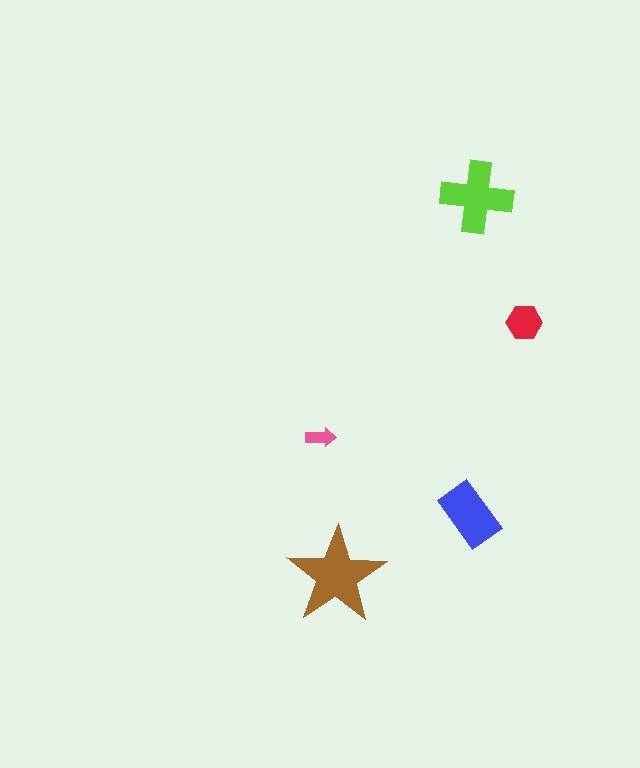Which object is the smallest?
The pink arrow.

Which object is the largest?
The brown star.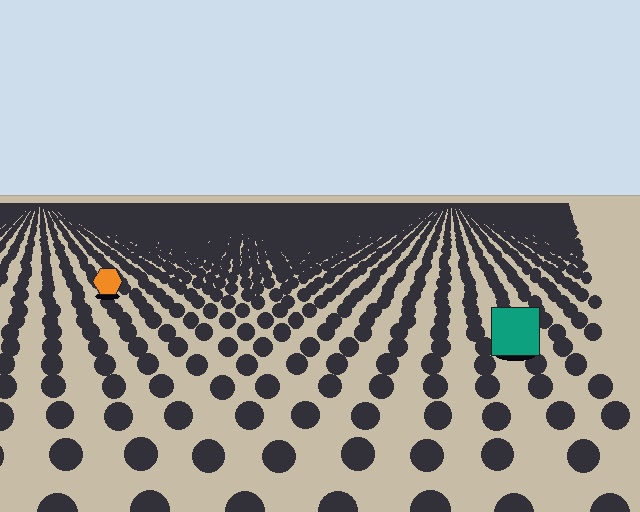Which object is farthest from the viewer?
The orange hexagon is farthest from the viewer. It appears smaller and the ground texture around it is denser.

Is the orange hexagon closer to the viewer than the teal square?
No. The teal square is closer — you can tell from the texture gradient: the ground texture is coarser near it.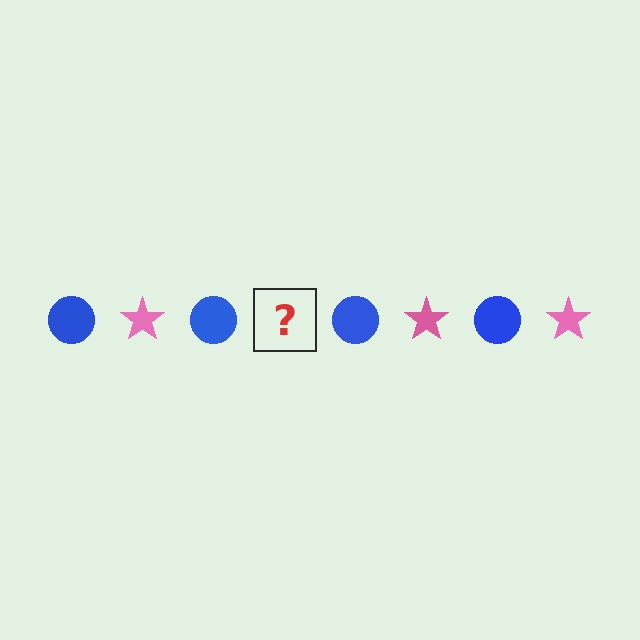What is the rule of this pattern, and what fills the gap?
The rule is that the pattern alternates between blue circle and pink star. The gap should be filled with a pink star.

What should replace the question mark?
The question mark should be replaced with a pink star.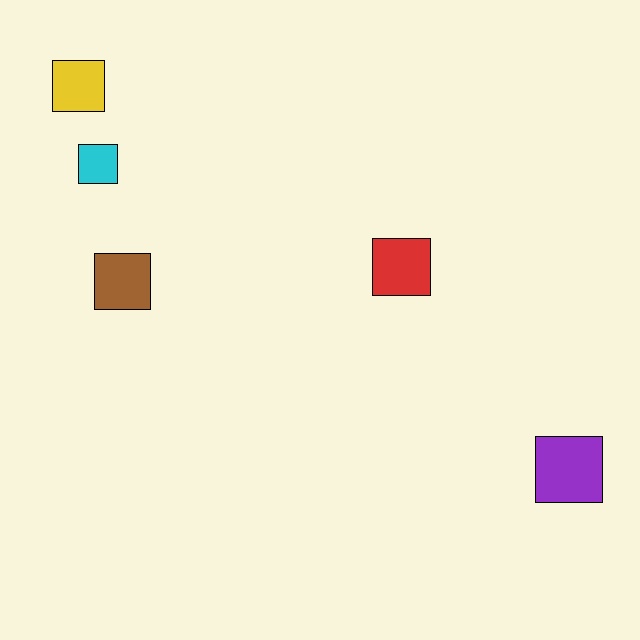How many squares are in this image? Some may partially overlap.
There are 5 squares.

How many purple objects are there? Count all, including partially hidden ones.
There is 1 purple object.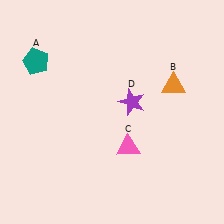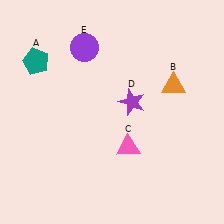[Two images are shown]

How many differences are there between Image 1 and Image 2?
There is 1 difference between the two images.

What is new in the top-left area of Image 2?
A purple circle (E) was added in the top-left area of Image 2.